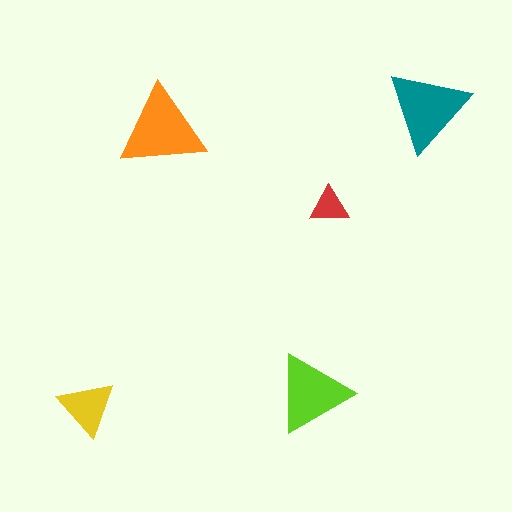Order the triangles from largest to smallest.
the orange one, the teal one, the lime one, the yellow one, the red one.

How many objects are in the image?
There are 5 objects in the image.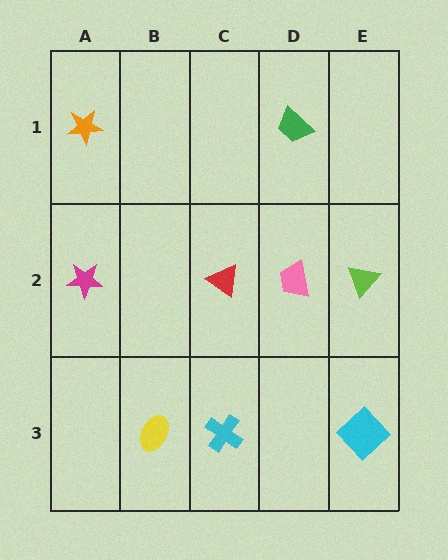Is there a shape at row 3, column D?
No, that cell is empty.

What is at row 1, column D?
A green trapezoid.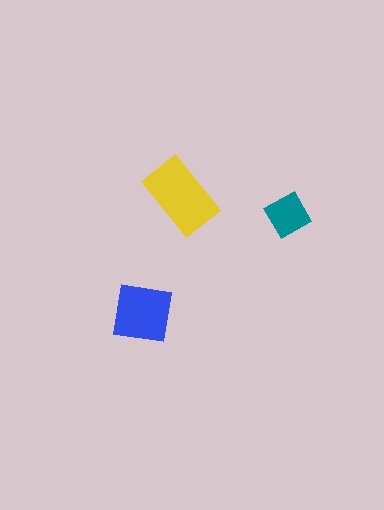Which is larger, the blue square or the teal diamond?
The blue square.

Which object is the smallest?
The teal diamond.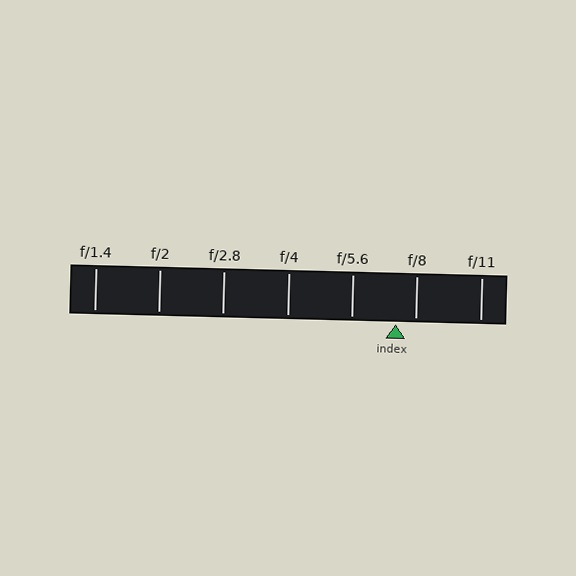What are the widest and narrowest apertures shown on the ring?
The widest aperture shown is f/1.4 and the narrowest is f/11.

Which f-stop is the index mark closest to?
The index mark is closest to f/8.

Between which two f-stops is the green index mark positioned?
The index mark is between f/5.6 and f/8.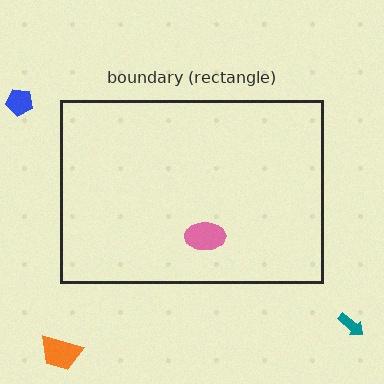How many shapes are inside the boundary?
1 inside, 3 outside.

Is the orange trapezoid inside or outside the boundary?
Outside.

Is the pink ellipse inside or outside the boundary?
Inside.